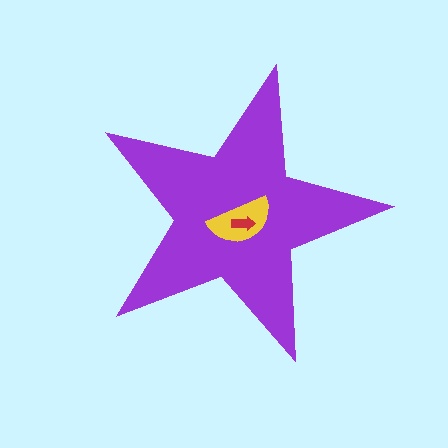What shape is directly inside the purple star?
The yellow semicircle.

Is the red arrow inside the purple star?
Yes.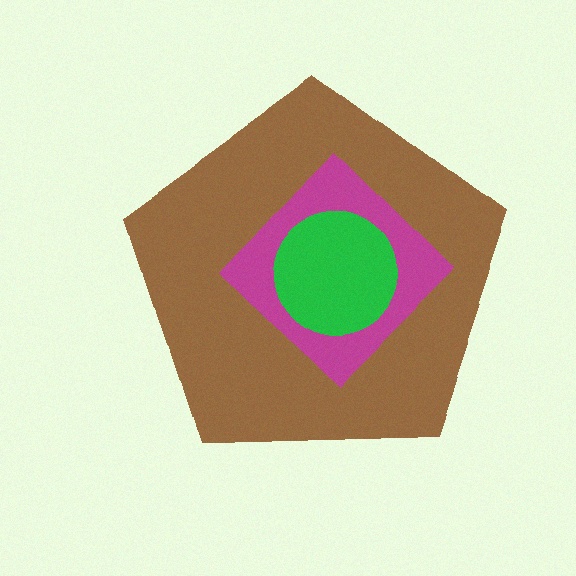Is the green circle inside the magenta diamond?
Yes.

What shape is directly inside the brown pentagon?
The magenta diamond.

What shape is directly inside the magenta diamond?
The green circle.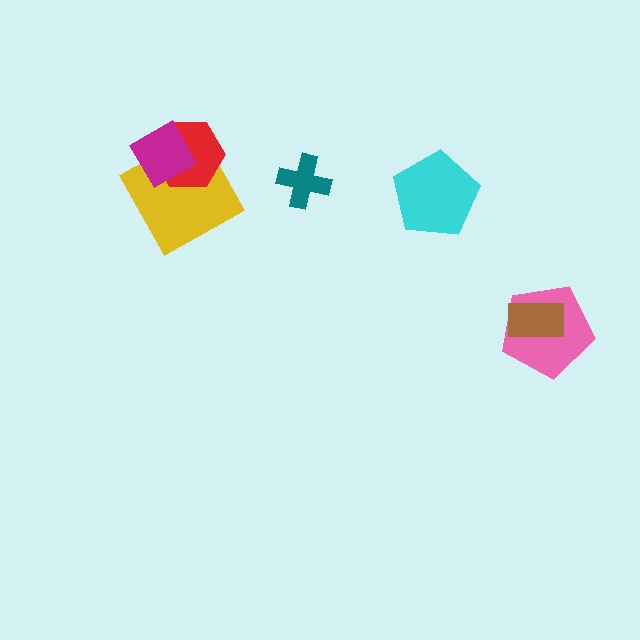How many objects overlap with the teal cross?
0 objects overlap with the teal cross.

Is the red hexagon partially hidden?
Yes, it is partially covered by another shape.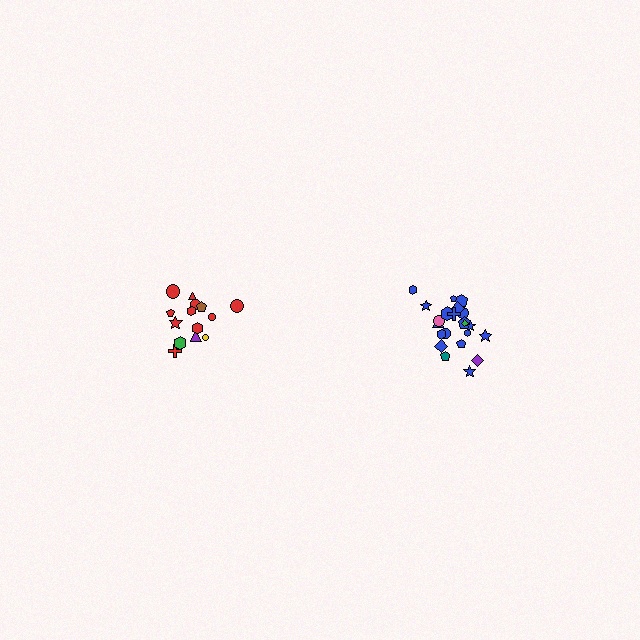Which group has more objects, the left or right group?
The right group.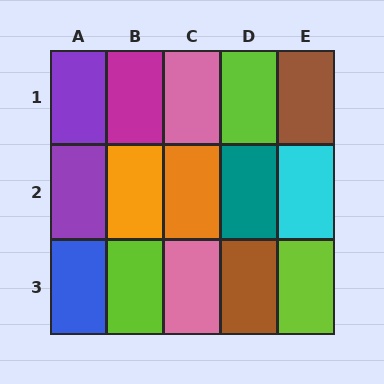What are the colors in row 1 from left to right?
Purple, magenta, pink, lime, brown.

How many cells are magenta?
1 cell is magenta.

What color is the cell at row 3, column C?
Pink.